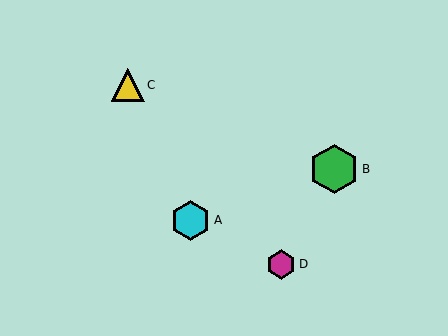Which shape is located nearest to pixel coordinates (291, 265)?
The magenta hexagon (labeled D) at (281, 264) is nearest to that location.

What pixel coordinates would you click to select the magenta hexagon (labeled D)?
Click at (281, 264) to select the magenta hexagon D.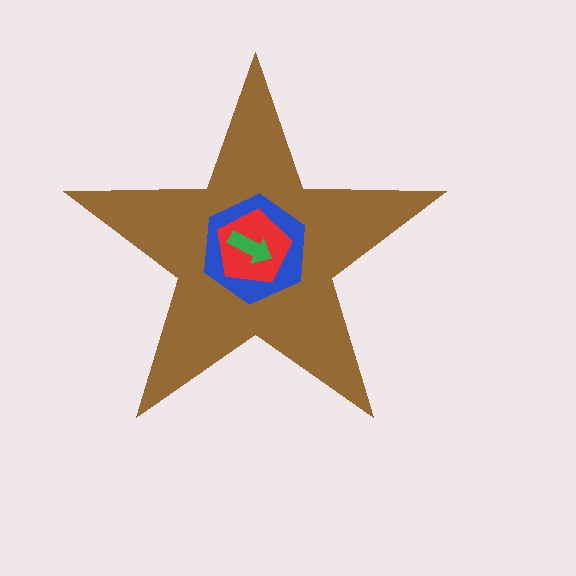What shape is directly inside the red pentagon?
The green arrow.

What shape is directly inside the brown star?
The blue hexagon.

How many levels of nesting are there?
4.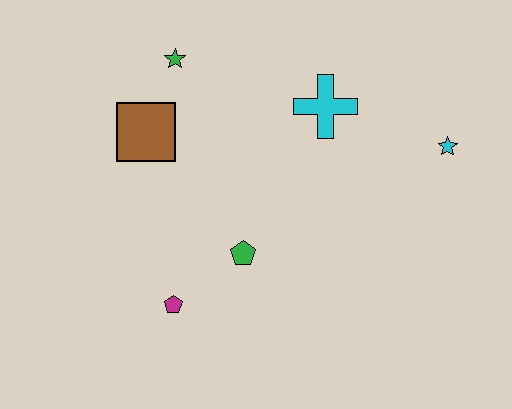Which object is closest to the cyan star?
The cyan cross is closest to the cyan star.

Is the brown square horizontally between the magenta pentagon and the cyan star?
No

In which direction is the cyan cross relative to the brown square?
The cyan cross is to the right of the brown square.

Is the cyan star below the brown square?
Yes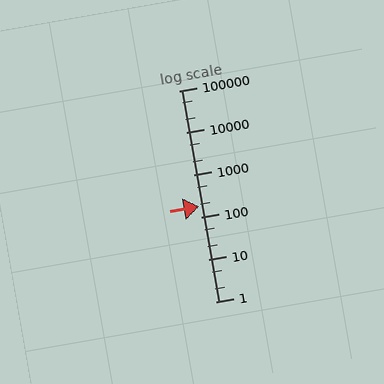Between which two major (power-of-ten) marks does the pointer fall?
The pointer is between 100 and 1000.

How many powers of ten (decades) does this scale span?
The scale spans 5 decades, from 1 to 100000.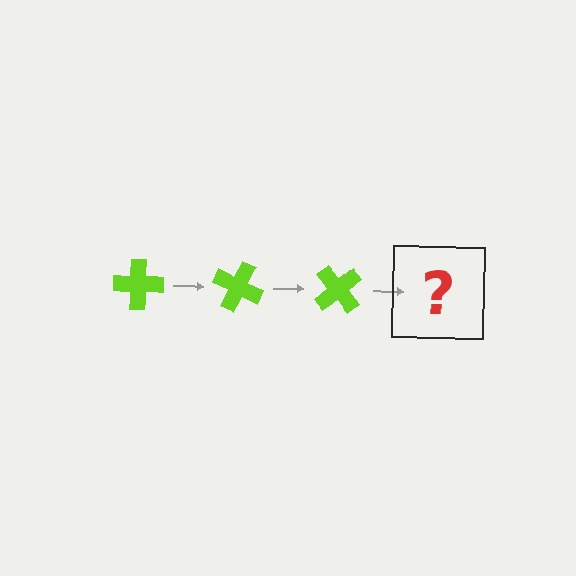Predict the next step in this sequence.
The next step is a lime cross rotated 75 degrees.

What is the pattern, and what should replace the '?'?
The pattern is that the cross rotates 25 degrees each step. The '?' should be a lime cross rotated 75 degrees.